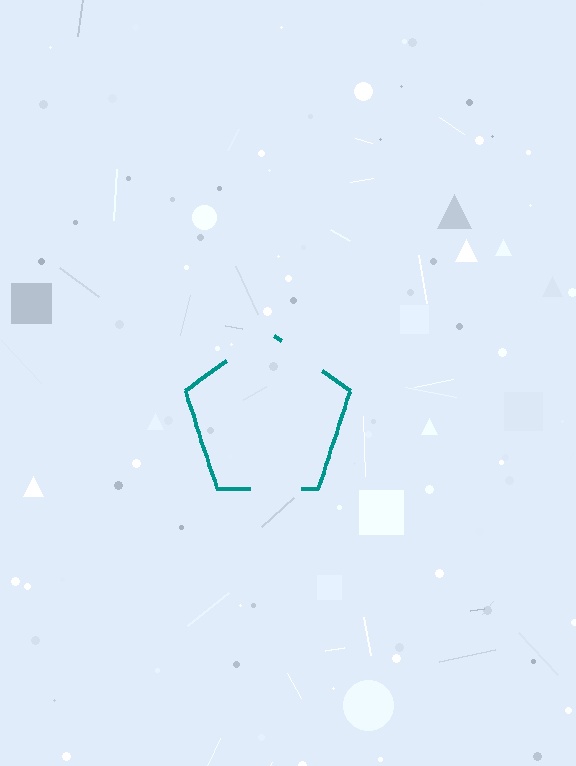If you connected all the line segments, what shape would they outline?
They would outline a pentagon.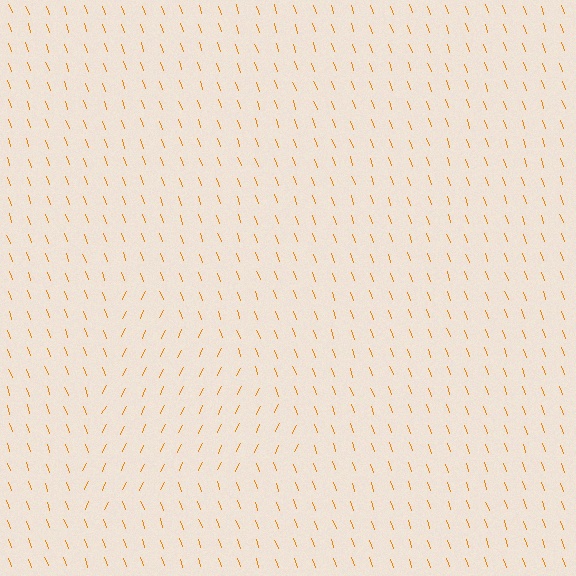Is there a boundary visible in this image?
Yes, there is a texture boundary formed by a change in line orientation.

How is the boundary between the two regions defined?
The boundary is defined purely by a change in line orientation (approximately 45 degrees difference). All lines are the same color and thickness.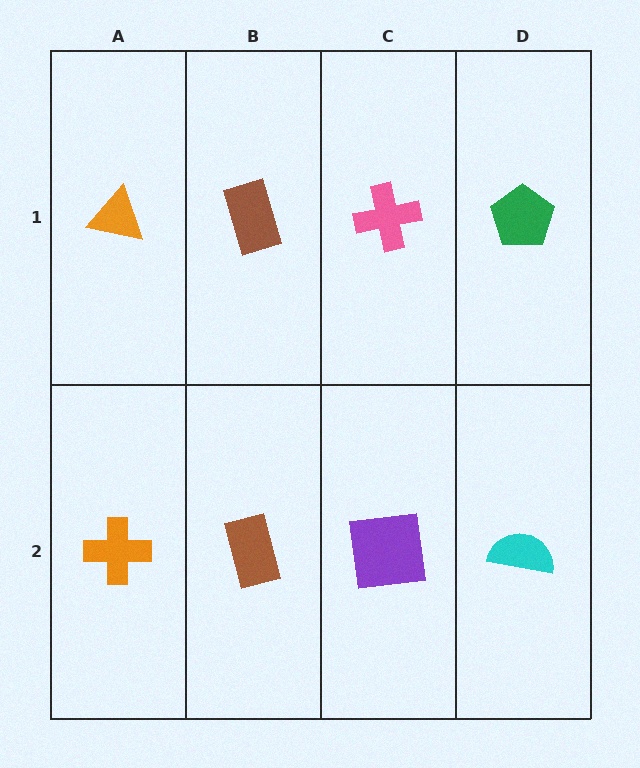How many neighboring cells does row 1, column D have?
2.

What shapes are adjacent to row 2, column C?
A pink cross (row 1, column C), a brown rectangle (row 2, column B), a cyan semicircle (row 2, column D).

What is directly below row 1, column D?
A cyan semicircle.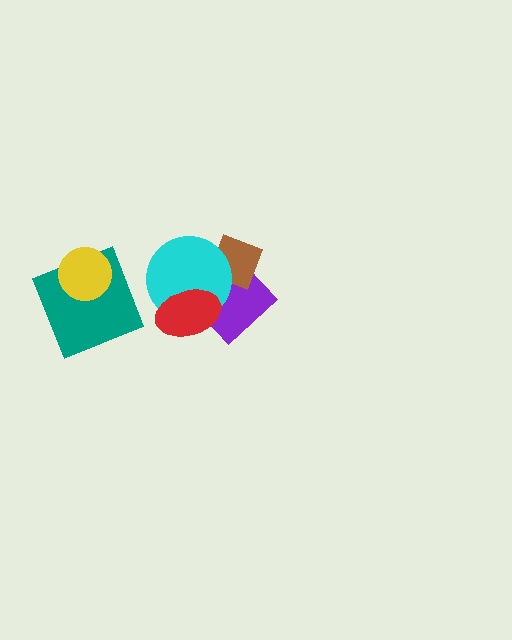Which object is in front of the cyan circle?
The red ellipse is in front of the cyan circle.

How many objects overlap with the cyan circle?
3 objects overlap with the cyan circle.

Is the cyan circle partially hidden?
Yes, it is partially covered by another shape.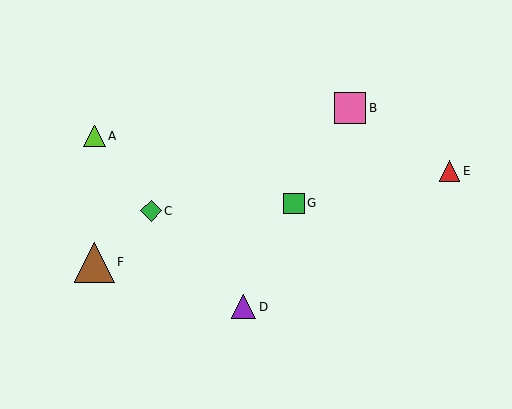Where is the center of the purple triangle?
The center of the purple triangle is at (244, 307).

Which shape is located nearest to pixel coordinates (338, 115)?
The pink square (labeled B) at (350, 108) is nearest to that location.